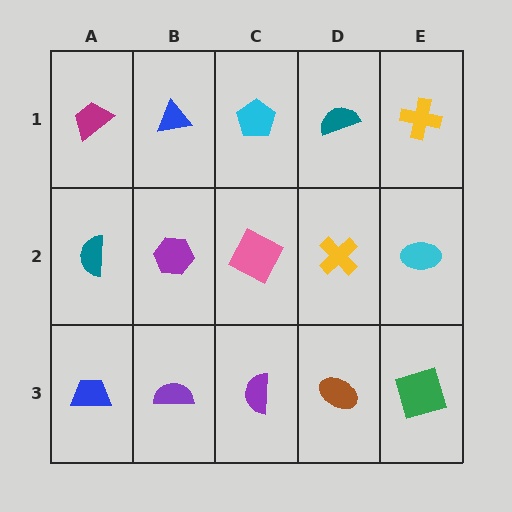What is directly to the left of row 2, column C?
A purple hexagon.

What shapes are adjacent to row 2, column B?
A blue triangle (row 1, column B), a purple semicircle (row 3, column B), a teal semicircle (row 2, column A), a pink square (row 2, column C).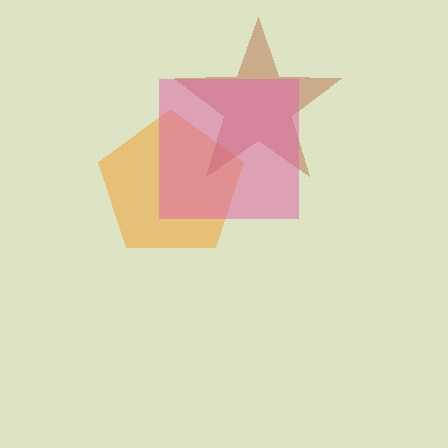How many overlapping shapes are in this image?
There are 3 overlapping shapes in the image.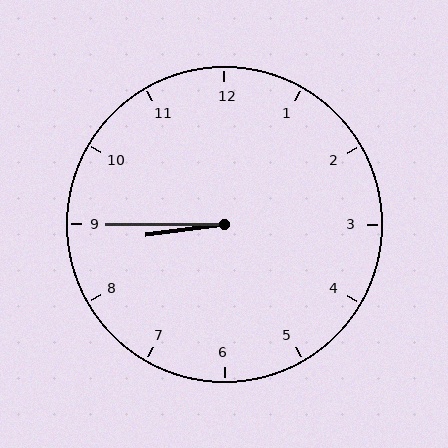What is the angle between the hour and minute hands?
Approximately 8 degrees.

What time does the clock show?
8:45.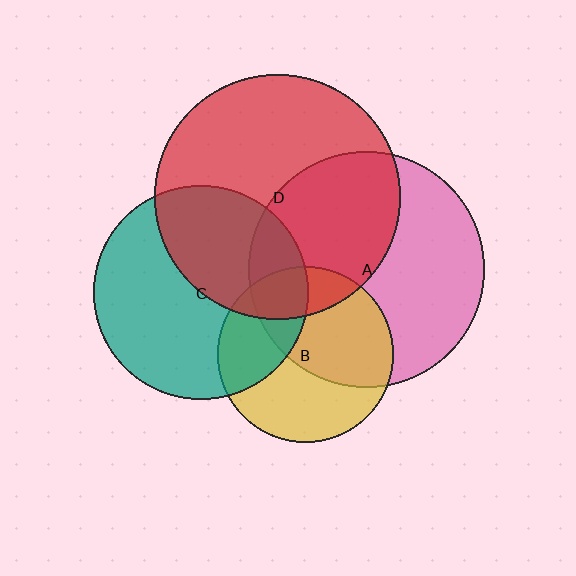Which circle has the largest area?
Circle D (red).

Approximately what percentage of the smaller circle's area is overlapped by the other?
Approximately 20%.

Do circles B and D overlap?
Yes.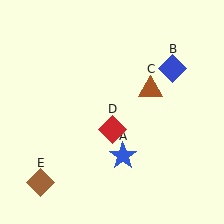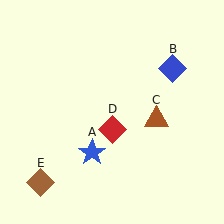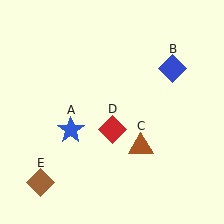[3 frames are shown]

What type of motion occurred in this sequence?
The blue star (object A), brown triangle (object C) rotated clockwise around the center of the scene.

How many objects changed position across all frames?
2 objects changed position: blue star (object A), brown triangle (object C).